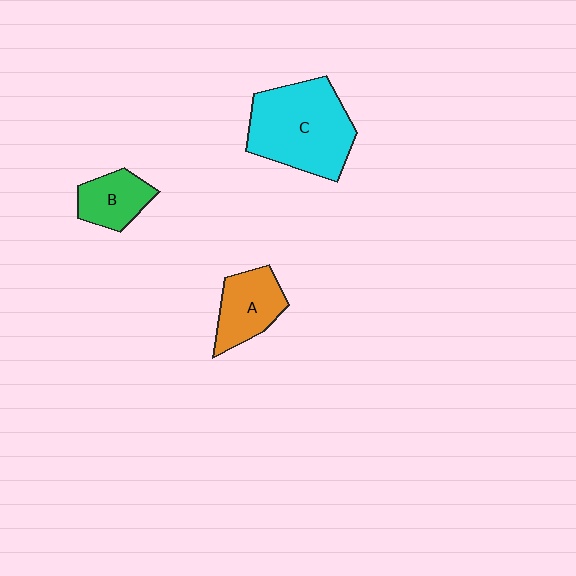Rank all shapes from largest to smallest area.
From largest to smallest: C (cyan), A (orange), B (green).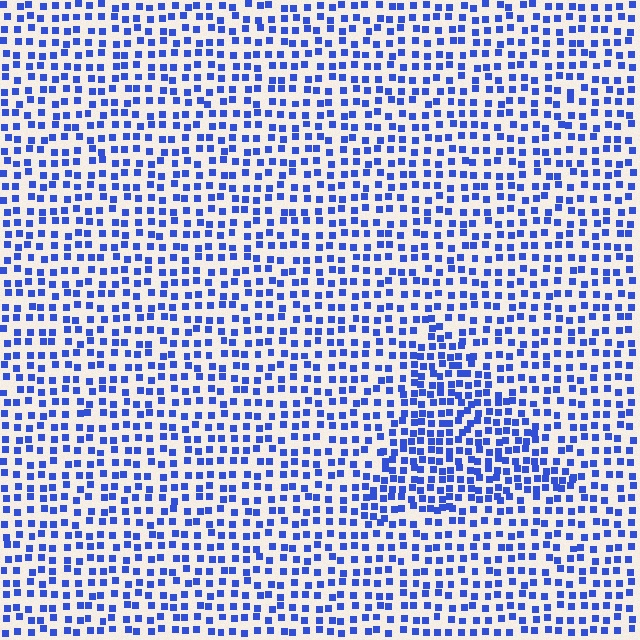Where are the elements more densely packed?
The elements are more densely packed inside the triangle boundary.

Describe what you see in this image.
The image contains small blue elements arranged at two different densities. A triangle-shaped region is visible where the elements are more densely packed than the surrounding area.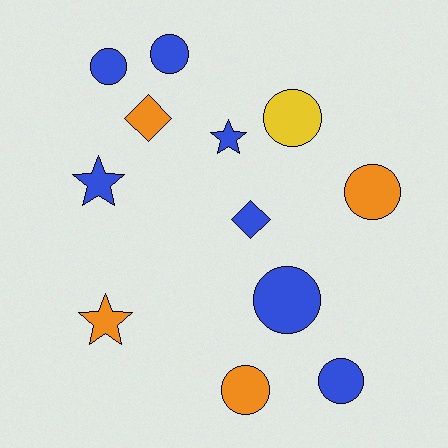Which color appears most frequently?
Blue, with 7 objects.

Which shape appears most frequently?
Circle, with 7 objects.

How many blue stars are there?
There are 2 blue stars.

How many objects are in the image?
There are 12 objects.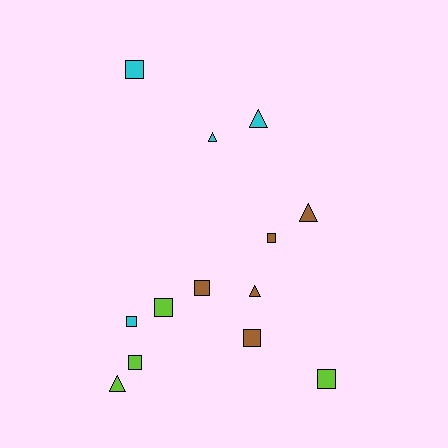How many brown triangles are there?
There are 2 brown triangles.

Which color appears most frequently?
Brown, with 5 objects.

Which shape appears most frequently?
Square, with 8 objects.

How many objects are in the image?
There are 13 objects.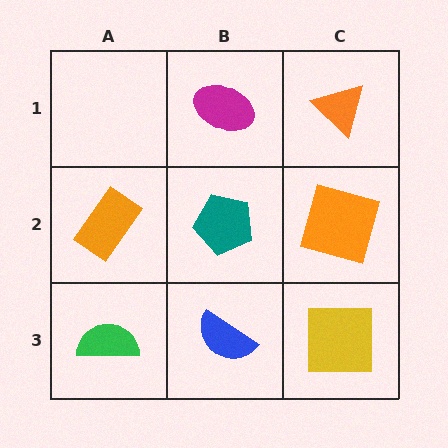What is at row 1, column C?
An orange triangle.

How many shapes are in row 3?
3 shapes.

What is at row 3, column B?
A blue semicircle.